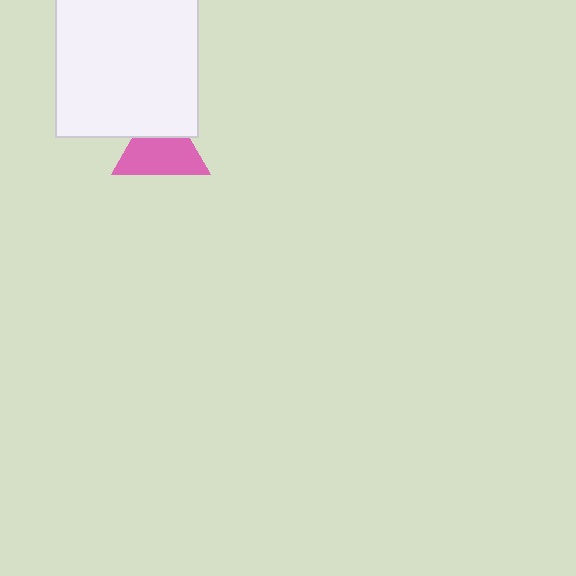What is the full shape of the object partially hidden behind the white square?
The partially hidden object is a pink triangle.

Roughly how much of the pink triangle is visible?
Most of it is visible (roughly 68%).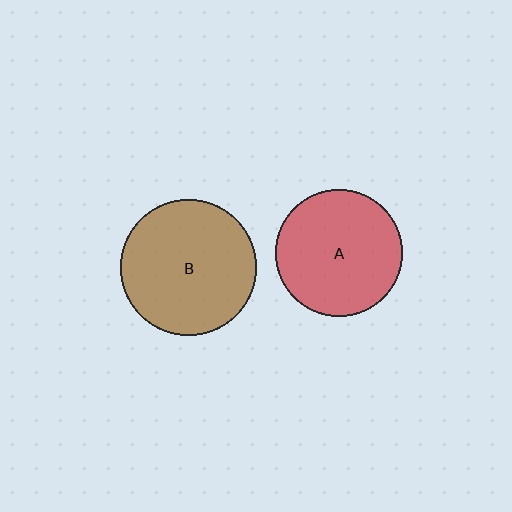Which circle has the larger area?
Circle B (brown).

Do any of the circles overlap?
No, none of the circles overlap.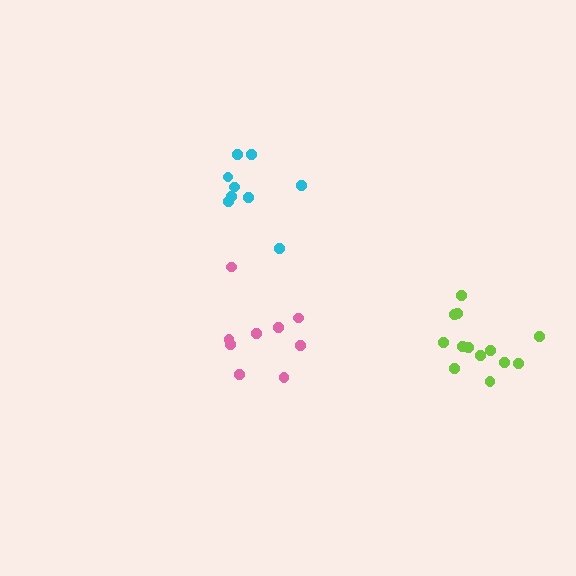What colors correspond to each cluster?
The clusters are colored: cyan, lime, pink.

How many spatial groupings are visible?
There are 3 spatial groupings.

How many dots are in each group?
Group 1: 9 dots, Group 2: 13 dots, Group 3: 9 dots (31 total).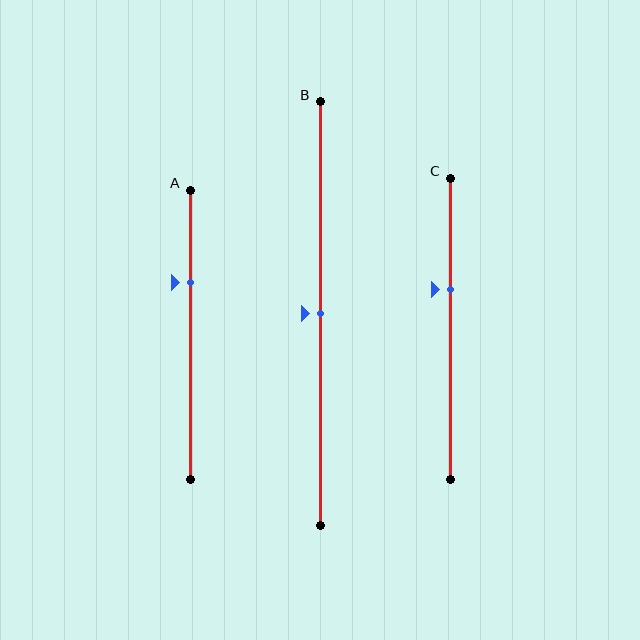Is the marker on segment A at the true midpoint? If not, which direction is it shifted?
No, the marker on segment A is shifted upward by about 18% of the segment length.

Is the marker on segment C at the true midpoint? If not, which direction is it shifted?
No, the marker on segment C is shifted upward by about 13% of the segment length.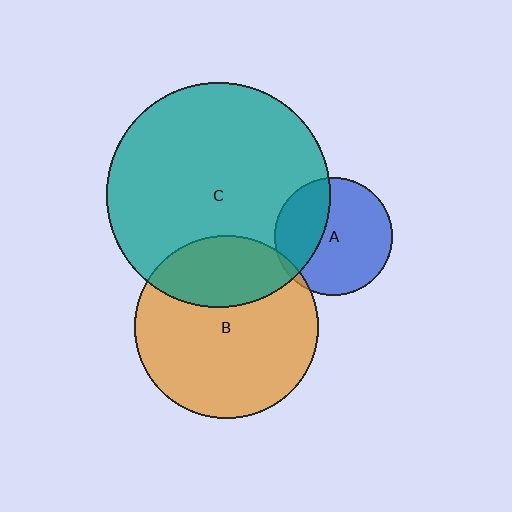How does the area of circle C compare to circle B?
Approximately 1.5 times.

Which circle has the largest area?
Circle C (teal).